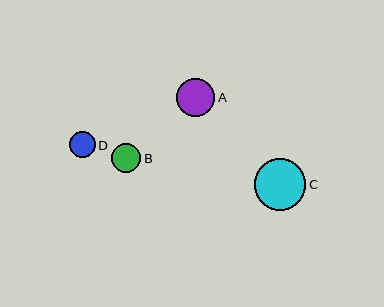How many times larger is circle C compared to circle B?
Circle C is approximately 1.8 times the size of circle B.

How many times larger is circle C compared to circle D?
Circle C is approximately 2.0 times the size of circle D.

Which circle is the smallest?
Circle D is the smallest with a size of approximately 26 pixels.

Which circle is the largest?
Circle C is the largest with a size of approximately 52 pixels.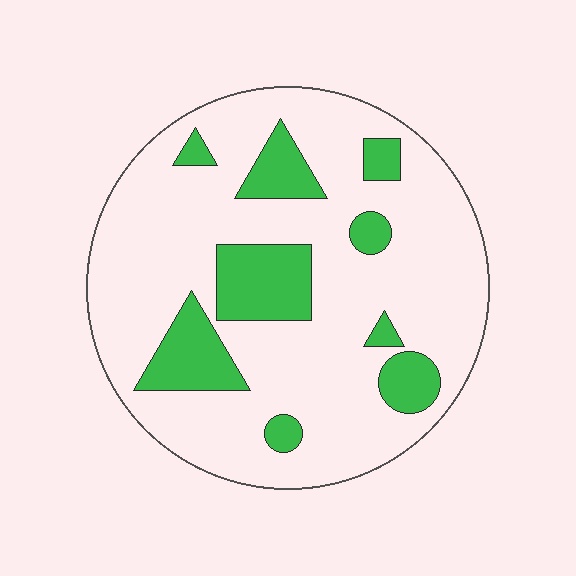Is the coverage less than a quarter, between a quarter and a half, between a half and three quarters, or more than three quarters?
Less than a quarter.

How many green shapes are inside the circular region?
9.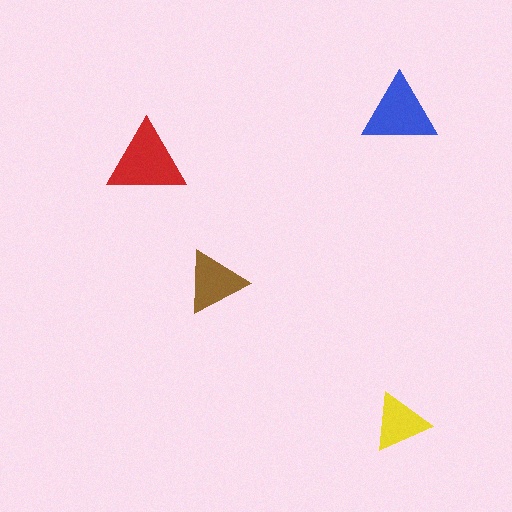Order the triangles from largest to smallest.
the red one, the blue one, the brown one, the yellow one.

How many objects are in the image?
There are 4 objects in the image.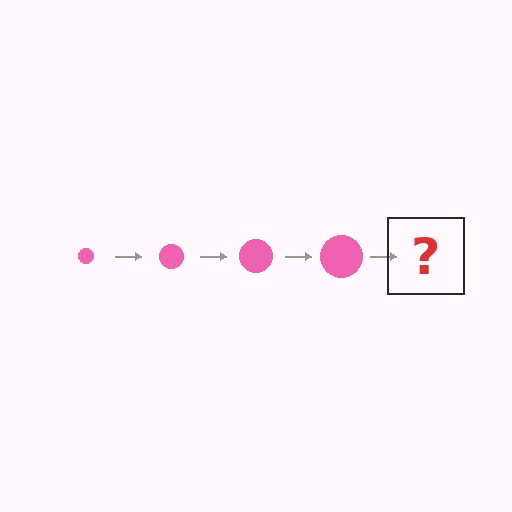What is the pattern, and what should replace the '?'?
The pattern is that the circle gets progressively larger each step. The '?' should be a pink circle, larger than the previous one.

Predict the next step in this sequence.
The next step is a pink circle, larger than the previous one.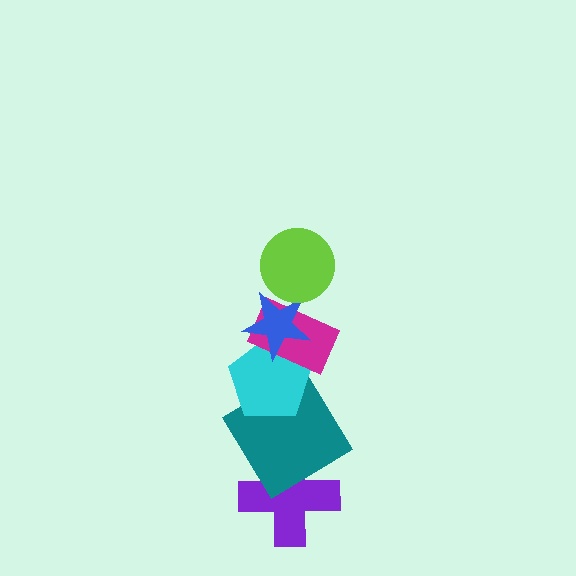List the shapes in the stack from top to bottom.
From top to bottom: the lime circle, the blue star, the magenta rectangle, the cyan pentagon, the teal diamond, the purple cross.